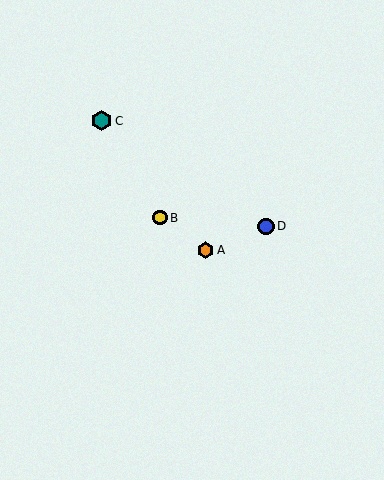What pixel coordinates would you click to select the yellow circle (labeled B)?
Click at (160, 218) to select the yellow circle B.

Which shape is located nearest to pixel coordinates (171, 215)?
The yellow circle (labeled B) at (160, 218) is nearest to that location.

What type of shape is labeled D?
Shape D is a blue circle.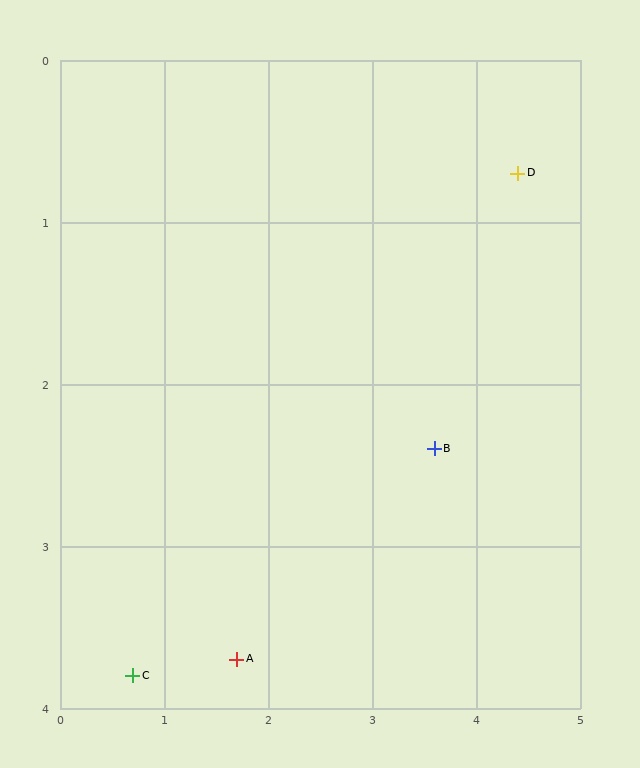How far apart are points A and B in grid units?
Points A and B are about 2.3 grid units apart.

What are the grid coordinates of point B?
Point B is at approximately (3.6, 2.4).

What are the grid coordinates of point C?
Point C is at approximately (0.7, 3.8).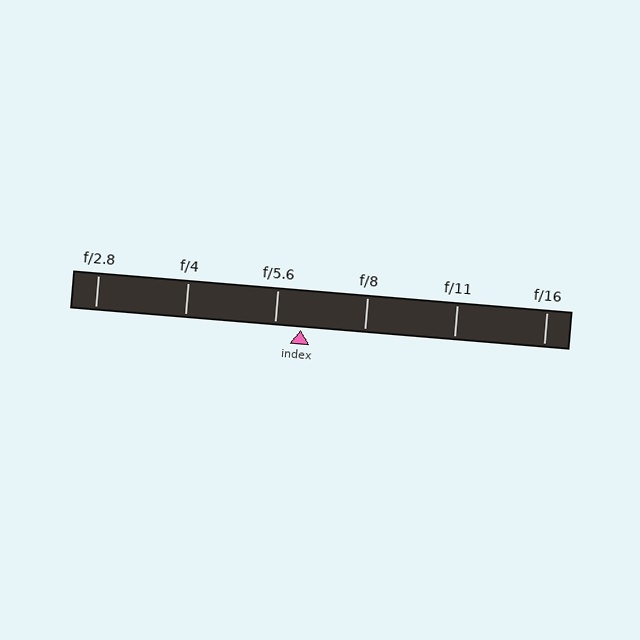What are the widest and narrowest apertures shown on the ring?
The widest aperture shown is f/2.8 and the narrowest is f/16.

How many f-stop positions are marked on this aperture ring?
There are 6 f-stop positions marked.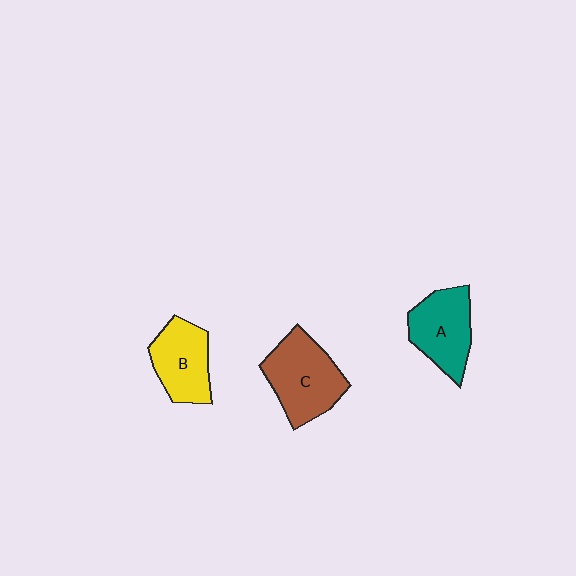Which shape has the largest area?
Shape C (brown).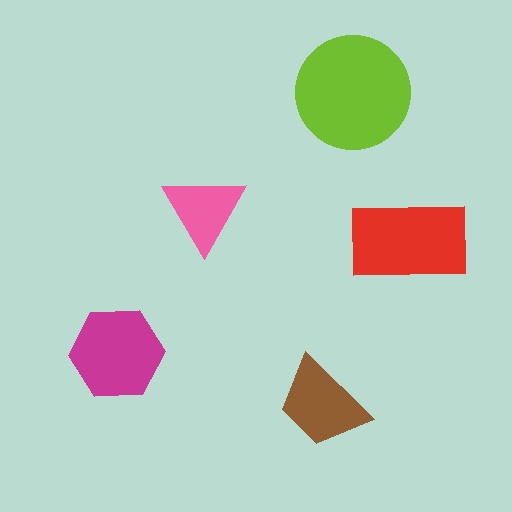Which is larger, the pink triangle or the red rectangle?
The red rectangle.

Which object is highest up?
The lime circle is topmost.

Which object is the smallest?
The pink triangle.